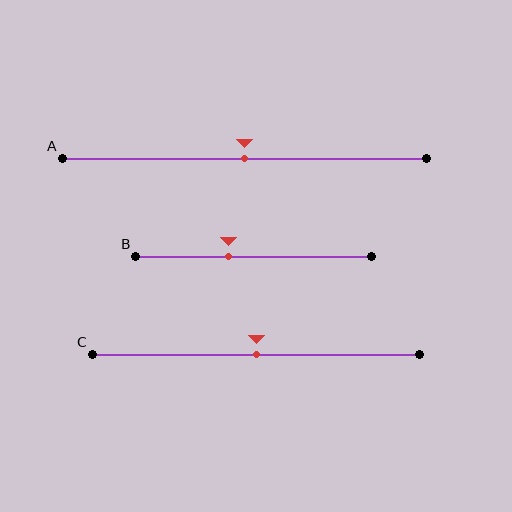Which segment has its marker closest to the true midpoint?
Segment A has its marker closest to the true midpoint.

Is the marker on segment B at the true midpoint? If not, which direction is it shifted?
No, the marker on segment B is shifted to the left by about 11% of the segment length.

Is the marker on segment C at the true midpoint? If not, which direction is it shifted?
Yes, the marker on segment C is at the true midpoint.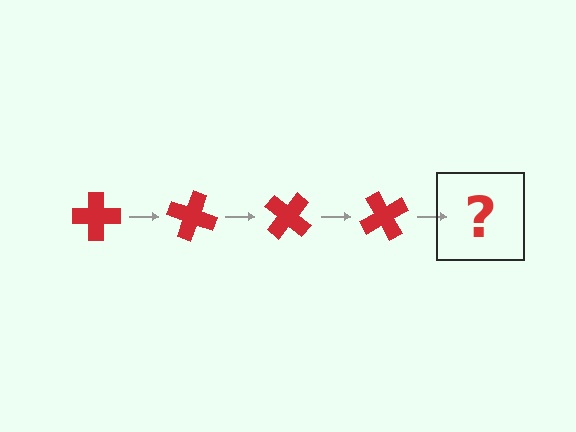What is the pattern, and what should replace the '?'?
The pattern is that the cross rotates 20 degrees each step. The '?' should be a red cross rotated 80 degrees.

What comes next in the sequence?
The next element should be a red cross rotated 80 degrees.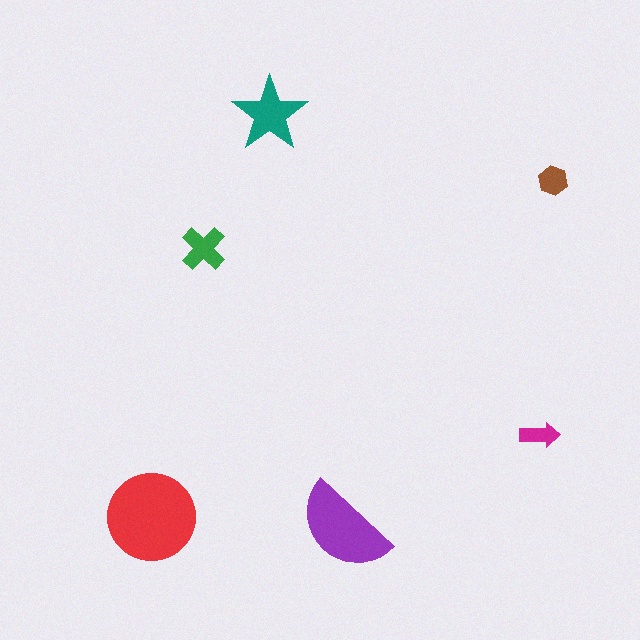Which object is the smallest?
The magenta arrow.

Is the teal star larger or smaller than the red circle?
Smaller.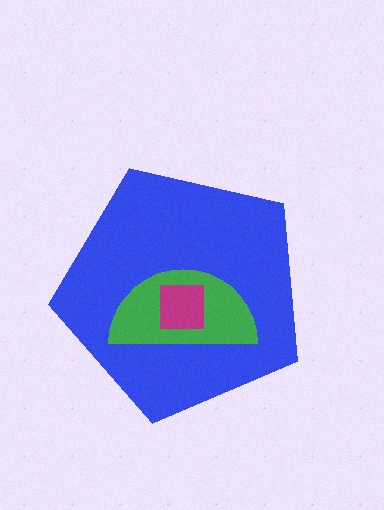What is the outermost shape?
The blue pentagon.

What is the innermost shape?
The magenta square.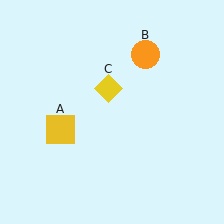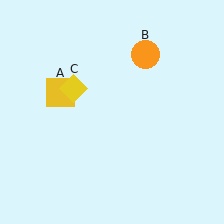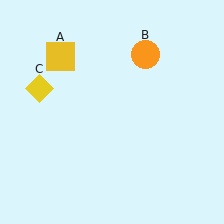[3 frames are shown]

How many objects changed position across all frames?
2 objects changed position: yellow square (object A), yellow diamond (object C).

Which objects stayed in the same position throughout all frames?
Orange circle (object B) remained stationary.